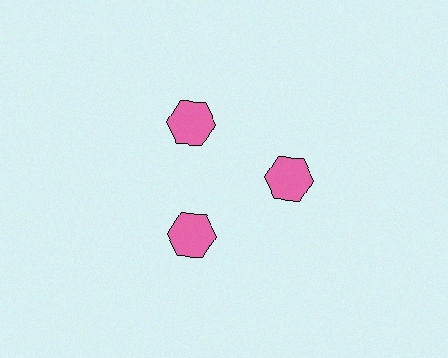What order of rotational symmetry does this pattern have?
This pattern has 3-fold rotational symmetry.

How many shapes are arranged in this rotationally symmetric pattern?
There are 3 shapes, arranged in 3 groups of 1.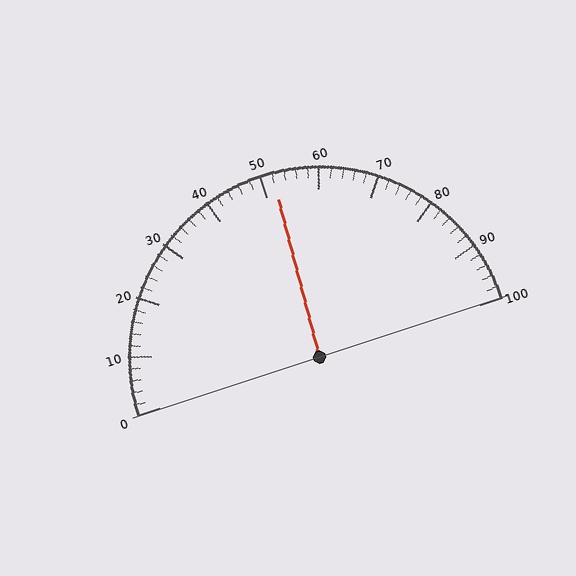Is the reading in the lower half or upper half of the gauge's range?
The reading is in the upper half of the range (0 to 100).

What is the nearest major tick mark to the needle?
The nearest major tick mark is 50.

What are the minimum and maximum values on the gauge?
The gauge ranges from 0 to 100.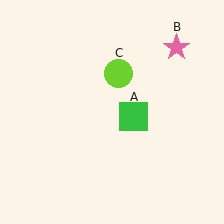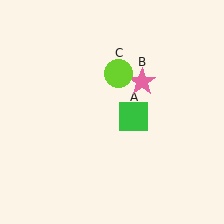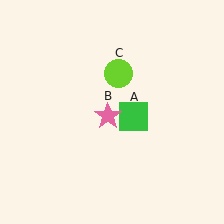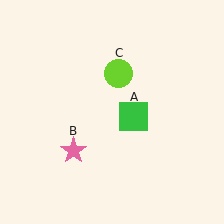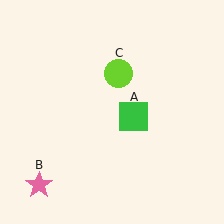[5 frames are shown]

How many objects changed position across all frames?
1 object changed position: pink star (object B).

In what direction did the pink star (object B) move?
The pink star (object B) moved down and to the left.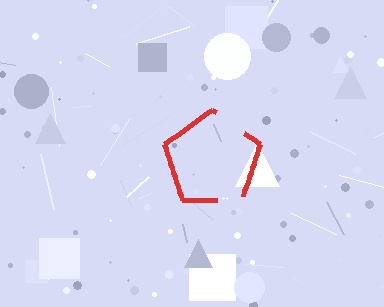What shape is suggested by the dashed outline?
The dashed outline suggests a pentagon.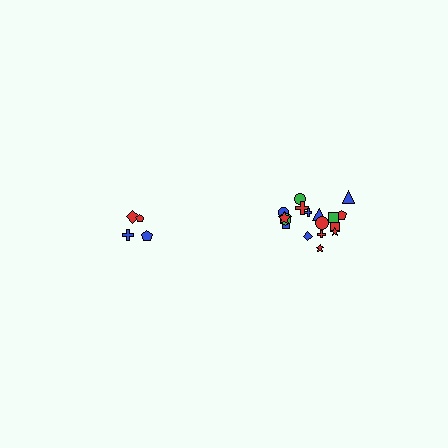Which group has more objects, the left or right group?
The right group.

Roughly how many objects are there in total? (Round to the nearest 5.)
Roughly 20 objects in total.